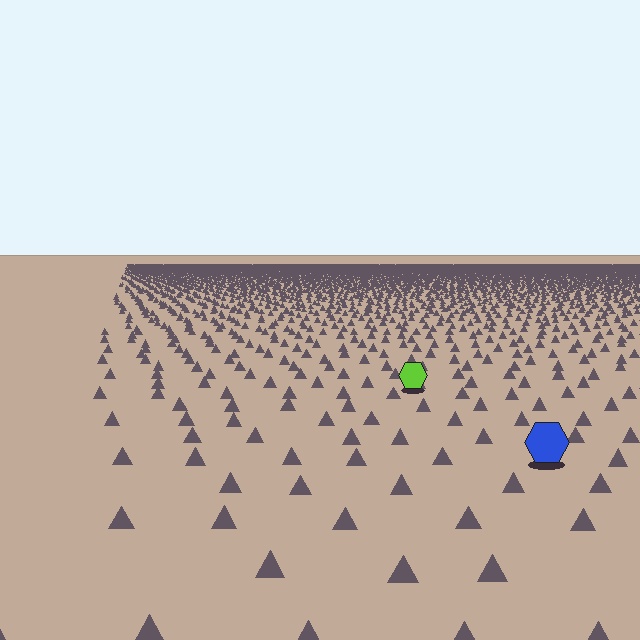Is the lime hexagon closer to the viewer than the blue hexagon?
No. The blue hexagon is closer — you can tell from the texture gradient: the ground texture is coarser near it.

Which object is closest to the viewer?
The blue hexagon is closest. The texture marks near it are larger and more spread out.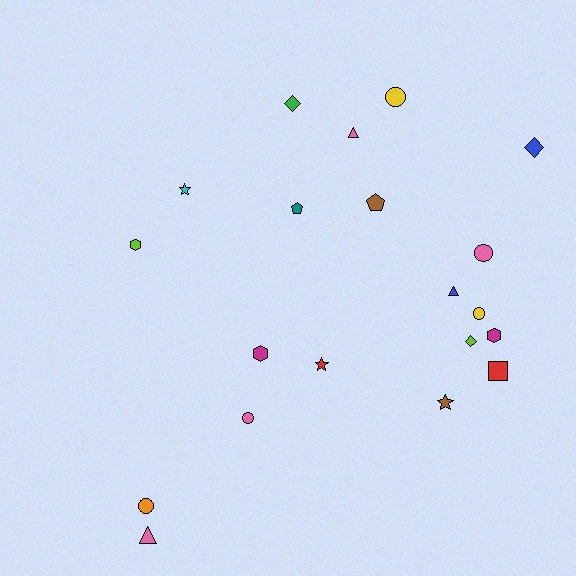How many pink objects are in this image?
There are 4 pink objects.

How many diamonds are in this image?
There are 3 diamonds.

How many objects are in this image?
There are 20 objects.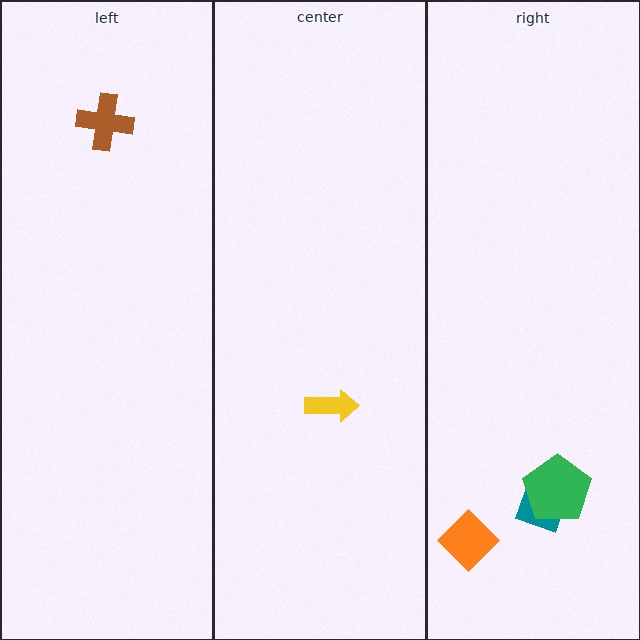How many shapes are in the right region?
3.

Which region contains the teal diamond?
The right region.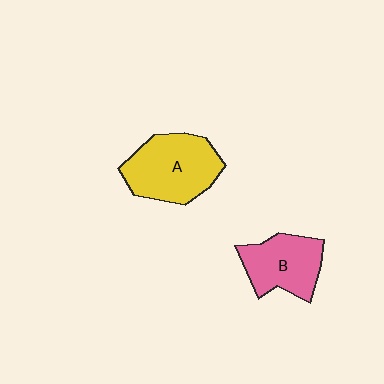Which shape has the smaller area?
Shape B (pink).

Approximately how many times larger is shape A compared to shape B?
Approximately 1.3 times.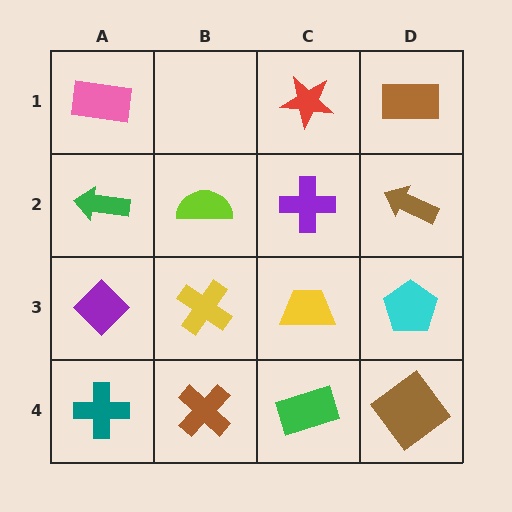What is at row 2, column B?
A lime semicircle.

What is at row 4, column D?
A brown diamond.